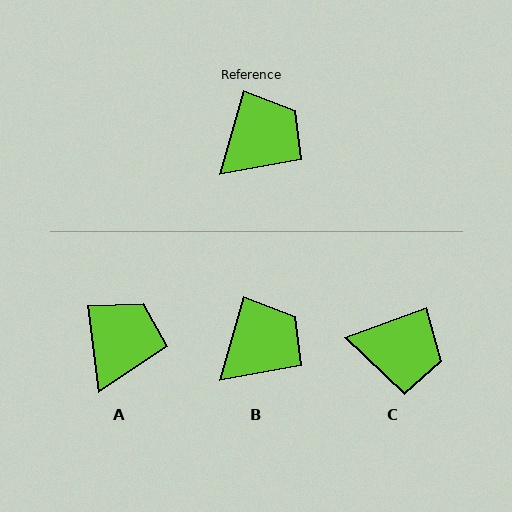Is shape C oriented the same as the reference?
No, it is off by about 54 degrees.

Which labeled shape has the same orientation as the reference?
B.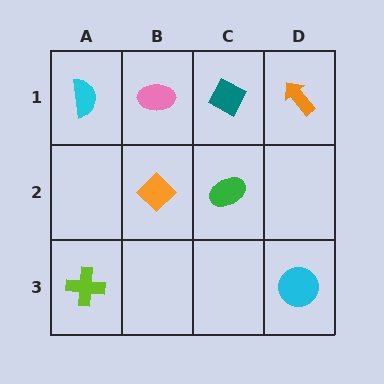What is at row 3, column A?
A lime cross.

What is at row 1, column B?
A pink ellipse.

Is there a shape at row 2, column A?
No, that cell is empty.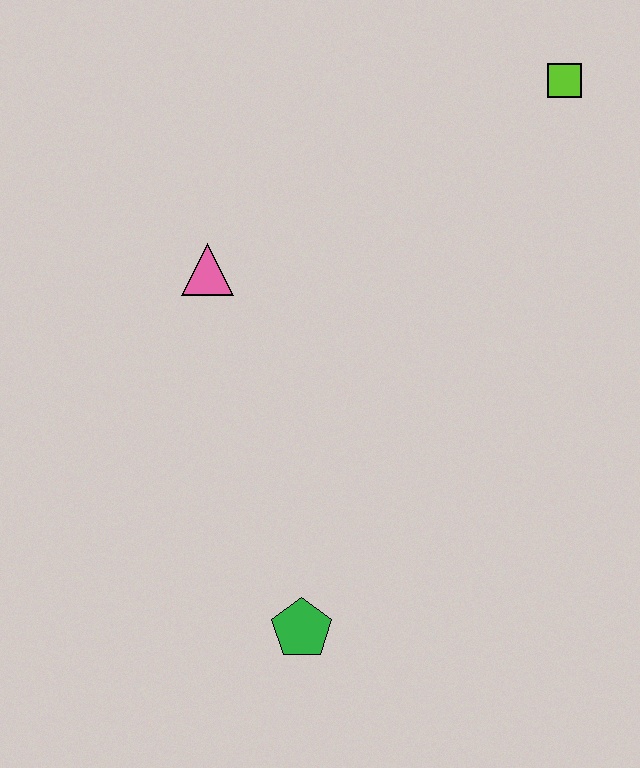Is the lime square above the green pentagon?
Yes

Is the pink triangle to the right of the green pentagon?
No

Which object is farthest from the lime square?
The green pentagon is farthest from the lime square.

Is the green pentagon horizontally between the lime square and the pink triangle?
Yes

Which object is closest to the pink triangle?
The green pentagon is closest to the pink triangle.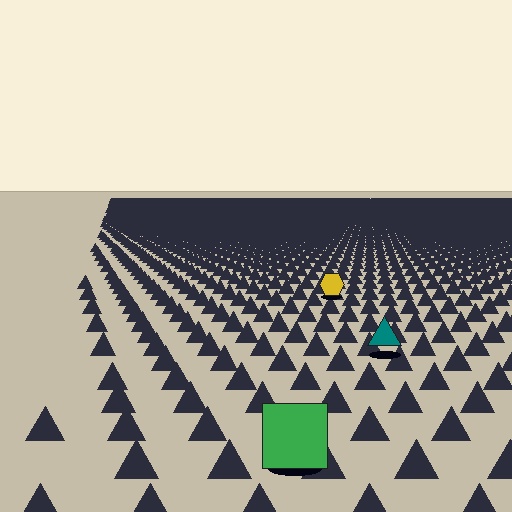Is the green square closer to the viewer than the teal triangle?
Yes. The green square is closer — you can tell from the texture gradient: the ground texture is coarser near it.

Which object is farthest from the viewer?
The yellow hexagon is farthest from the viewer. It appears smaller and the ground texture around it is denser.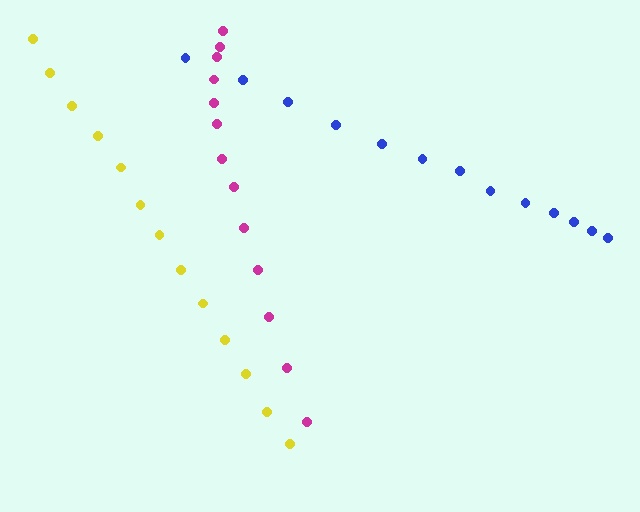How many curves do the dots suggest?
There are 3 distinct paths.